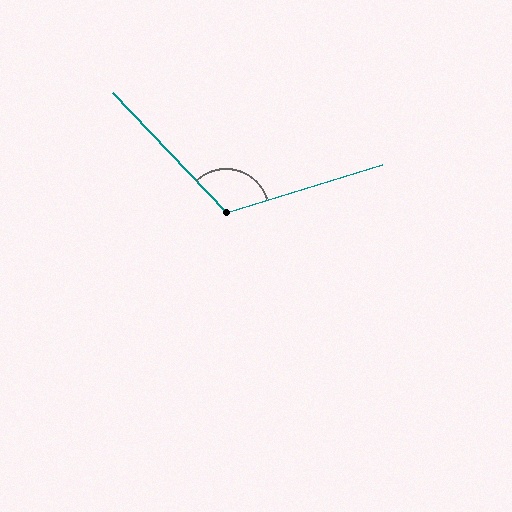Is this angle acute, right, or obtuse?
It is obtuse.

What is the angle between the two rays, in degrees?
Approximately 117 degrees.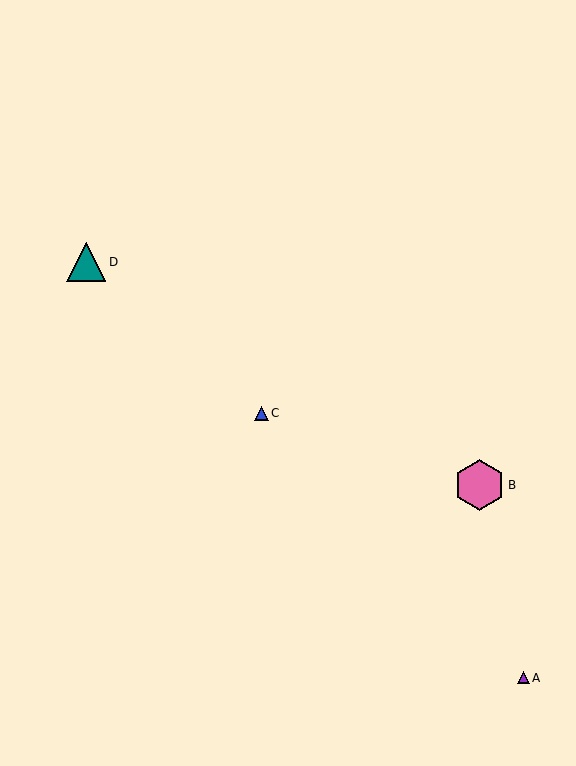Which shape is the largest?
The pink hexagon (labeled B) is the largest.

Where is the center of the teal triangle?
The center of the teal triangle is at (86, 262).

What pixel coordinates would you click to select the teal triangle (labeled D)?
Click at (86, 262) to select the teal triangle D.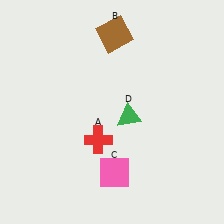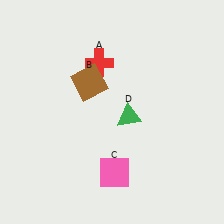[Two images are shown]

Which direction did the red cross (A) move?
The red cross (A) moved up.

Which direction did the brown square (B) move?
The brown square (B) moved down.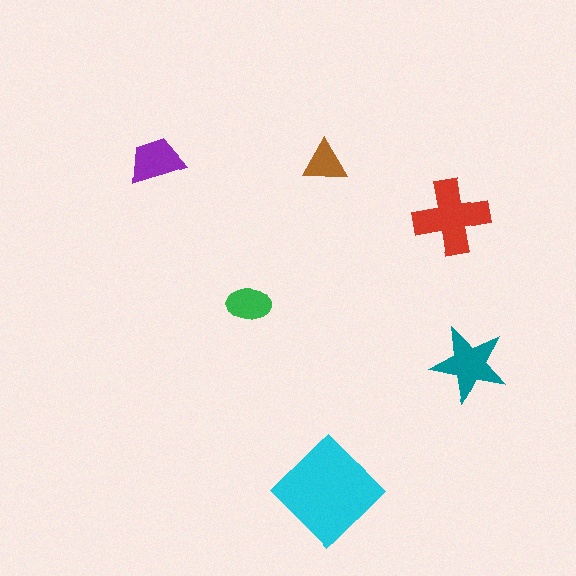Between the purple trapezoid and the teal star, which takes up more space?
The teal star.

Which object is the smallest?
The brown triangle.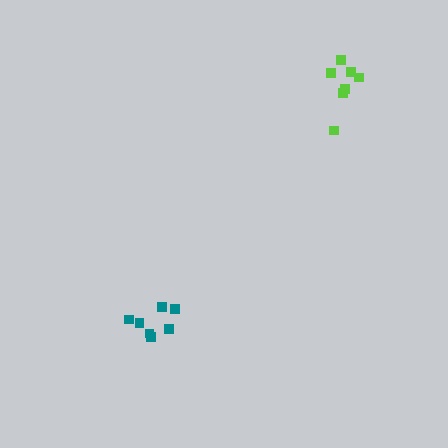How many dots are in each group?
Group 1: 7 dots, Group 2: 7 dots (14 total).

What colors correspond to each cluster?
The clusters are colored: teal, lime.